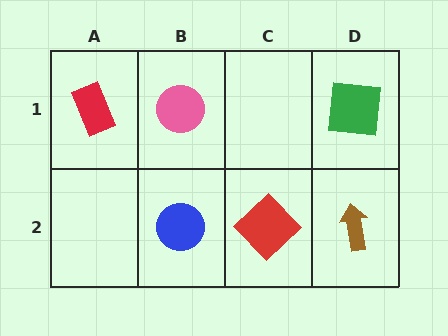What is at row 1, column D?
A green square.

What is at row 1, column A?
A red rectangle.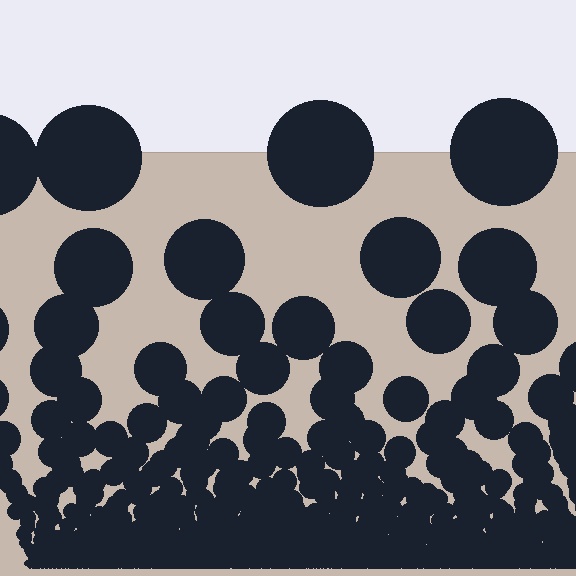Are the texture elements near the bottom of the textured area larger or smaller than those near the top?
Smaller. The gradient is inverted — elements near the bottom are smaller and denser.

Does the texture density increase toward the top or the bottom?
Density increases toward the bottom.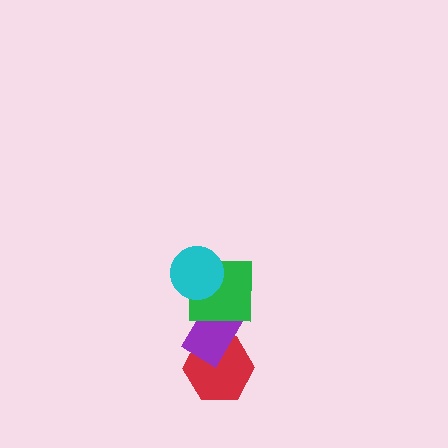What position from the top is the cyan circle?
The cyan circle is 1st from the top.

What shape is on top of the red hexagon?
The purple rectangle is on top of the red hexagon.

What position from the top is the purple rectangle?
The purple rectangle is 3rd from the top.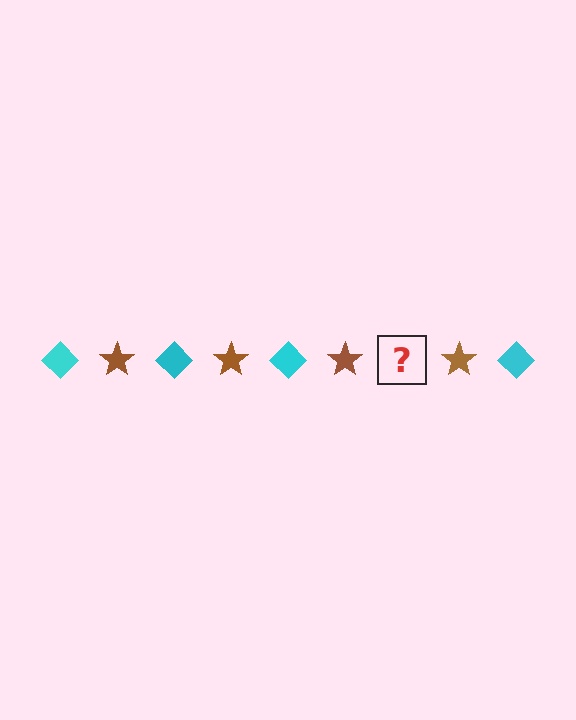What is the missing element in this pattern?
The missing element is a cyan diamond.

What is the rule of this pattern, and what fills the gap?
The rule is that the pattern alternates between cyan diamond and brown star. The gap should be filled with a cyan diamond.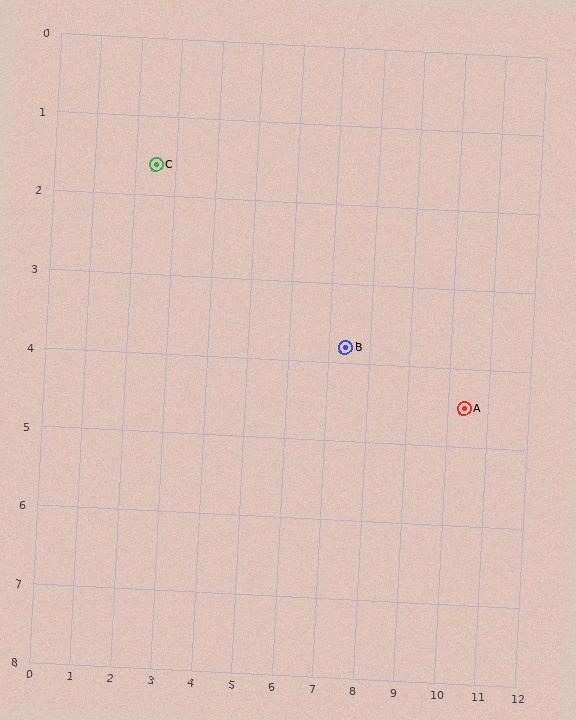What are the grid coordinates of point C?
Point C is at approximately (2.5, 1.6).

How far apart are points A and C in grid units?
Points A and C are about 8.4 grid units apart.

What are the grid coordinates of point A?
Point A is at approximately (10.4, 4.5).